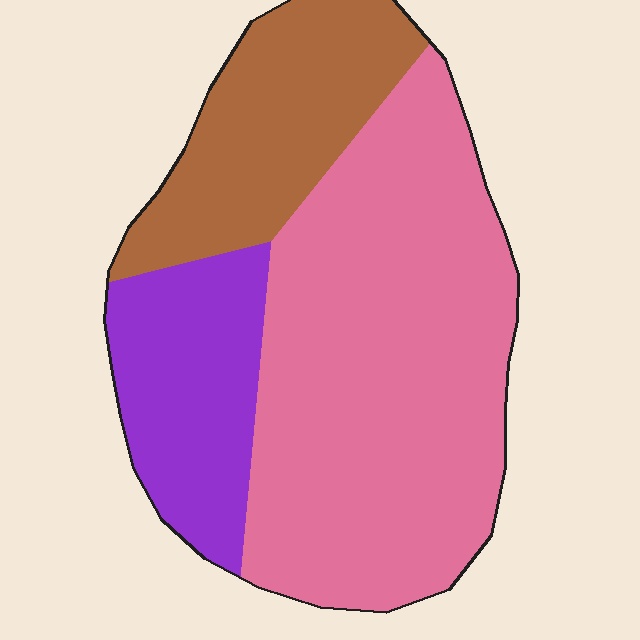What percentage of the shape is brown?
Brown takes up less than a quarter of the shape.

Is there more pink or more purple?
Pink.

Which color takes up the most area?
Pink, at roughly 60%.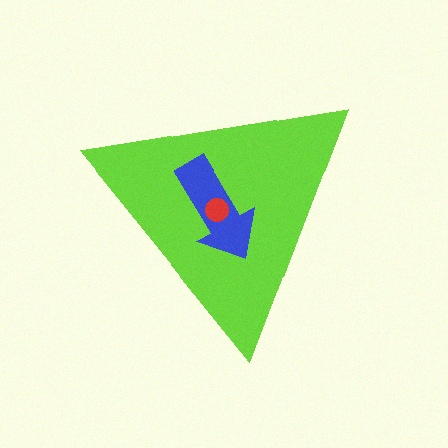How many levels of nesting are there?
3.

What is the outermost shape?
The lime triangle.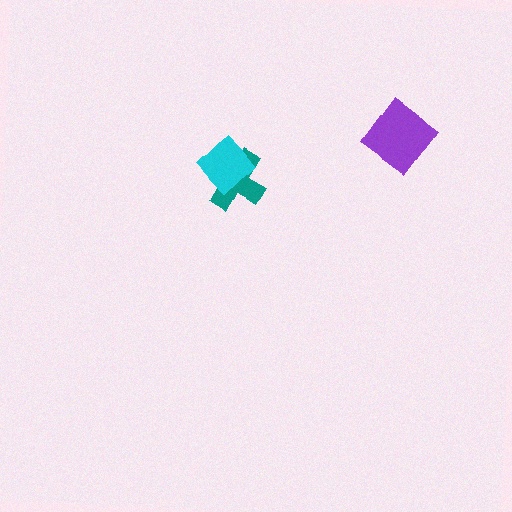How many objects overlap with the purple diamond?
0 objects overlap with the purple diamond.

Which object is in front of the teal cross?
The cyan diamond is in front of the teal cross.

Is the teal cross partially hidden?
Yes, it is partially covered by another shape.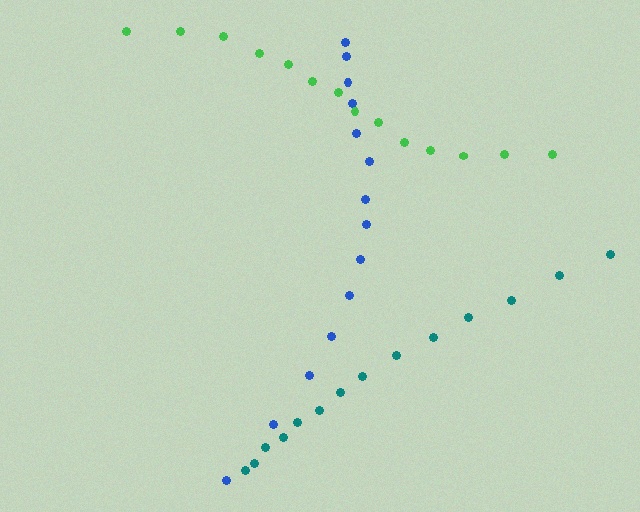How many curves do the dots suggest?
There are 3 distinct paths.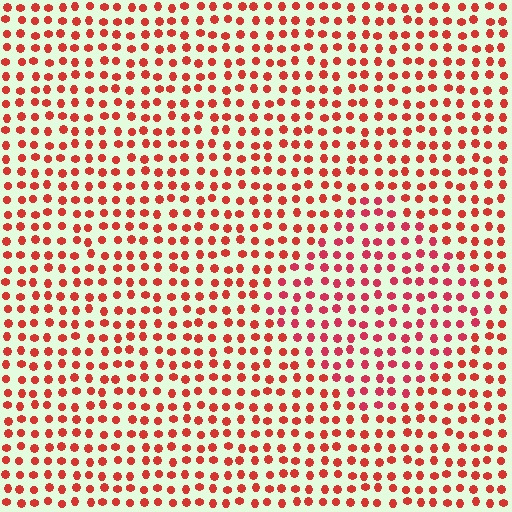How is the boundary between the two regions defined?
The boundary is defined purely by a slight shift in hue (about 17 degrees). Spacing, size, and orientation are identical on both sides.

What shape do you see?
I see a diamond.